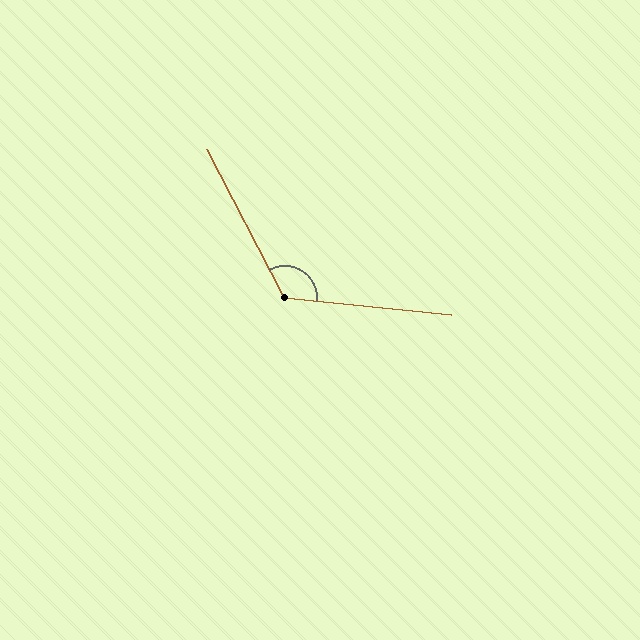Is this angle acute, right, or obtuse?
It is obtuse.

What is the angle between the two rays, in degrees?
Approximately 123 degrees.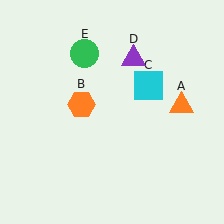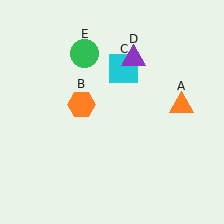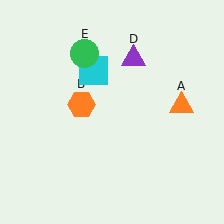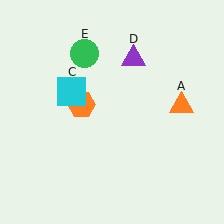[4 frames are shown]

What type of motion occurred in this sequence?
The cyan square (object C) rotated counterclockwise around the center of the scene.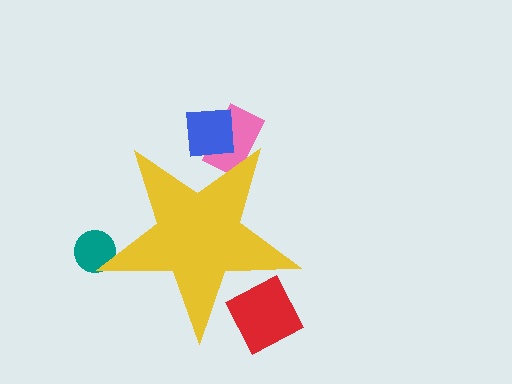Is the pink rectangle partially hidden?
Yes, the pink rectangle is partially hidden behind the yellow star.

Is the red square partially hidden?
Yes, the red square is partially hidden behind the yellow star.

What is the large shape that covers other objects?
A yellow star.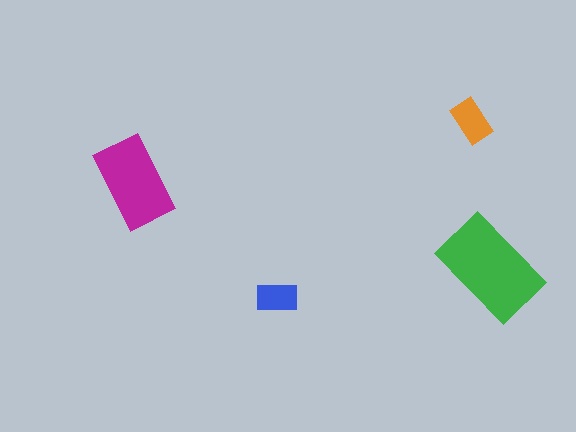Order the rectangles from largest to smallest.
the green one, the magenta one, the orange one, the blue one.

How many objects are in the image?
There are 4 objects in the image.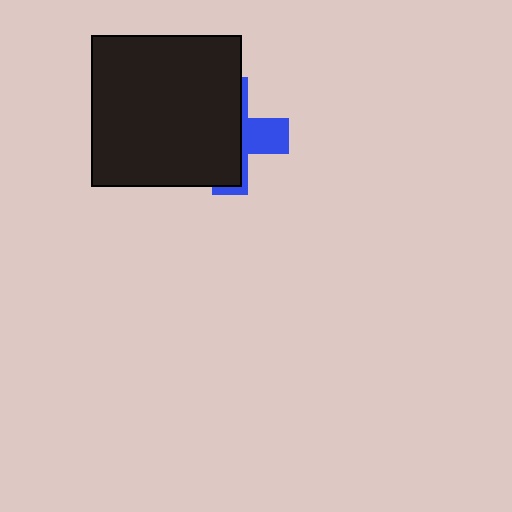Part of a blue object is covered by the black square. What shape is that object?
It is a cross.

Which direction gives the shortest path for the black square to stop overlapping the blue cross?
Moving left gives the shortest separation.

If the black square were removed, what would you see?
You would see the complete blue cross.